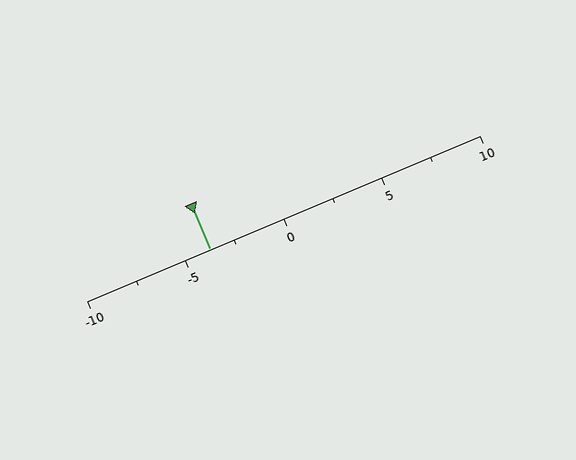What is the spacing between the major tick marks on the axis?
The major ticks are spaced 5 apart.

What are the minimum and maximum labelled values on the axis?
The axis runs from -10 to 10.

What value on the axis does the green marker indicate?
The marker indicates approximately -3.8.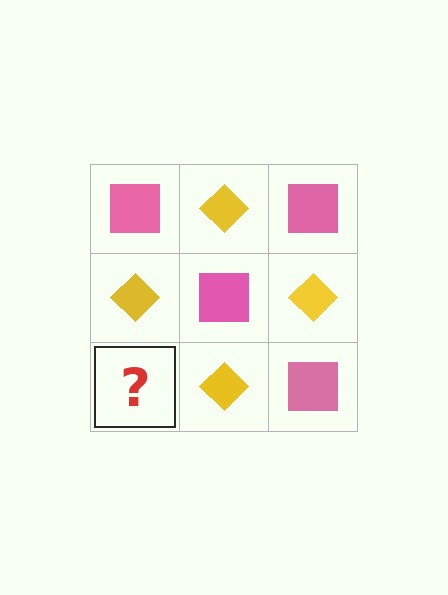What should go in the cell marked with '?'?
The missing cell should contain a pink square.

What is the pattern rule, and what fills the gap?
The rule is that it alternates pink square and yellow diamond in a checkerboard pattern. The gap should be filled with a pink square.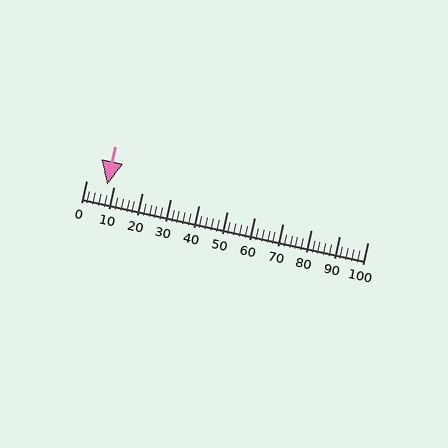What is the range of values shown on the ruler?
The ruler shows values from 0 to 100.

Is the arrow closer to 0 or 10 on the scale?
The arrow is closer to 10.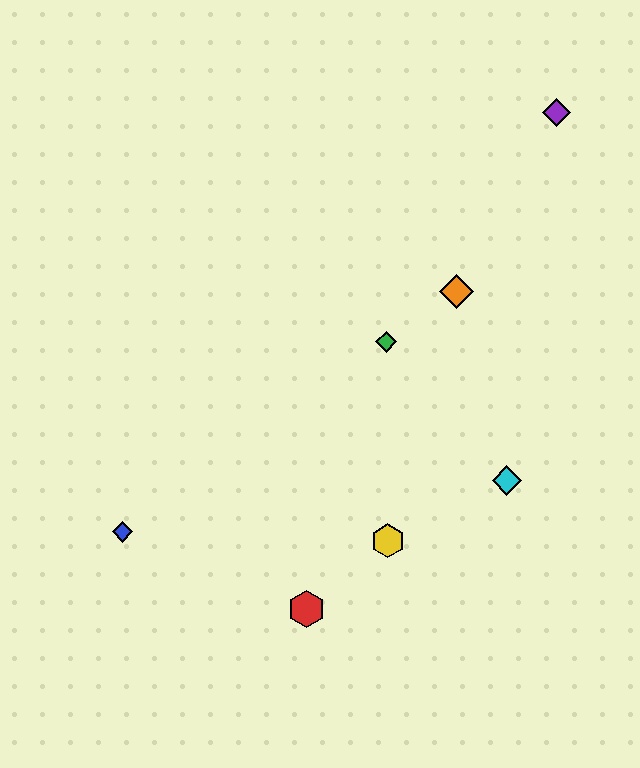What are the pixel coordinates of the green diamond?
The green diamond is at (386, 342).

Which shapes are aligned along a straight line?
The blue diamond, the green diamond, the orange diamond are aligned along a straight line.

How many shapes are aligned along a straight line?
3 shapes (the blue diamond, the green diamond, the orange diamond) are aligned along a straight line.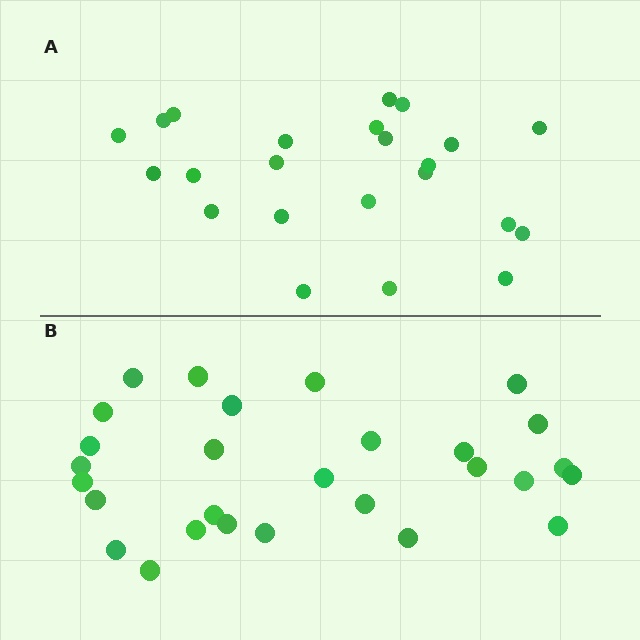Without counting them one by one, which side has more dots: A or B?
Region B (the bottom region) has more dots.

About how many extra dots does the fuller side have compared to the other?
Region B has about 5 more dots than region A.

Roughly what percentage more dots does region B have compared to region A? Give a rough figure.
About 20% more.